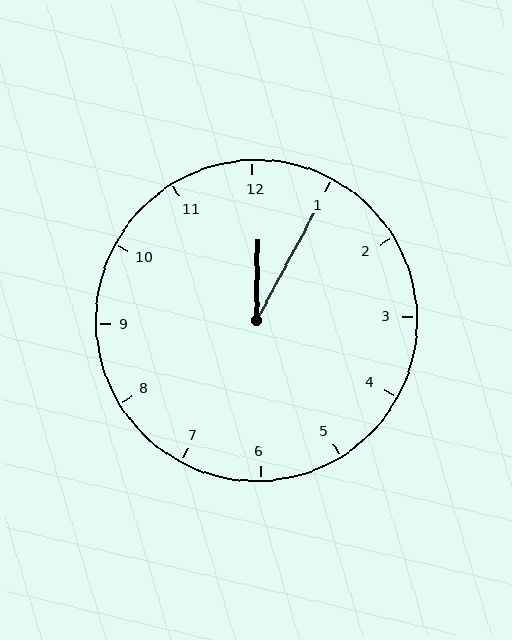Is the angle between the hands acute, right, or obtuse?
It is acute.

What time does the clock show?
12:05.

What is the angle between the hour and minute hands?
Approximately 28 degrees.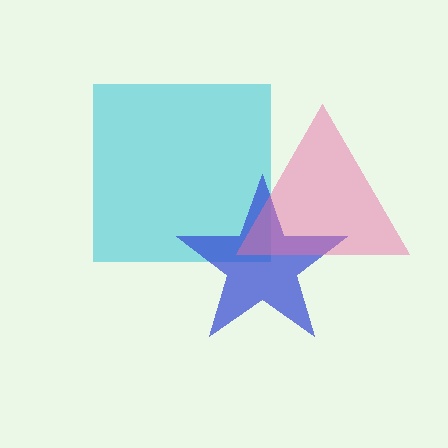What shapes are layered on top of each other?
The layered shapes are: a cyan square, a blue star, a pink triangle.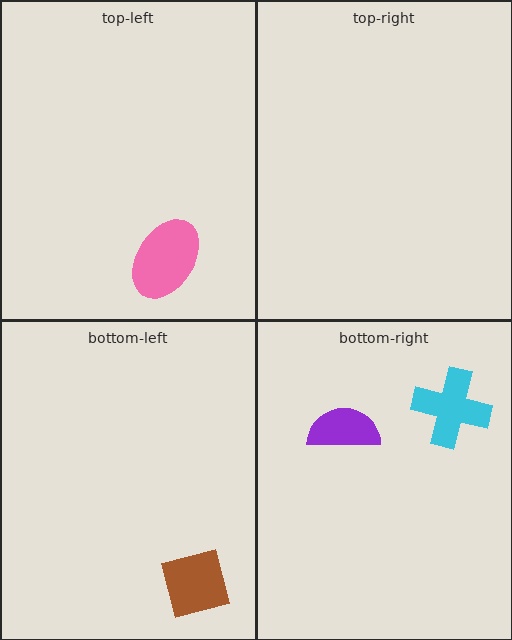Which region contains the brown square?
The bottom-left region.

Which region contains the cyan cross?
The bottom-right region.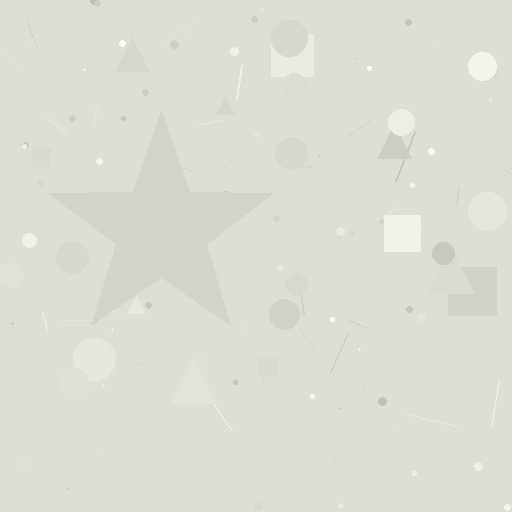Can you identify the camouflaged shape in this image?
The camouflaged shape is a star.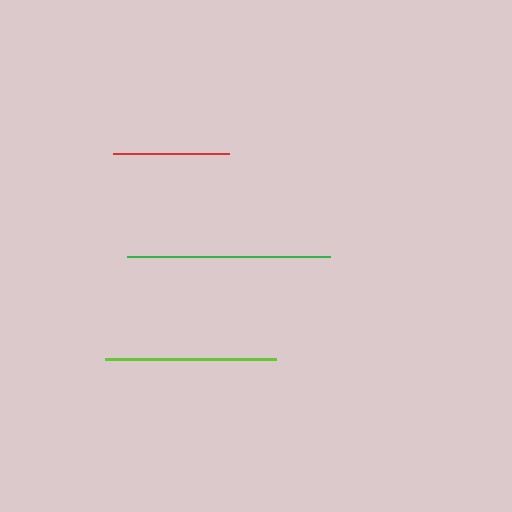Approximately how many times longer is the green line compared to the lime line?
The green line is approximately 1.2 times the length of the lime line.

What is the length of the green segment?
The green segment is approximately 203 pixels long.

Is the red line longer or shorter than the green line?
The green line is longer than the red line.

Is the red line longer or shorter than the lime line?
The lime line is longer than the red line.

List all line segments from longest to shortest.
From longest to shortest: green, lime, red.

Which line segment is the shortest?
The red line is the shortest at approximately 116 pixels.